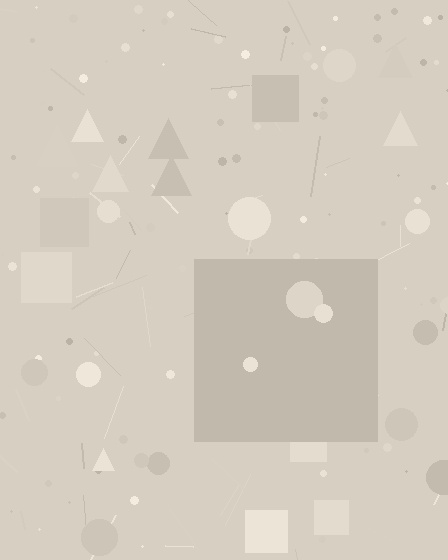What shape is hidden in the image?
A square is hidden in the image.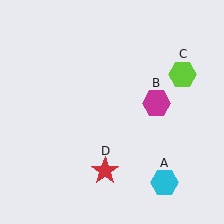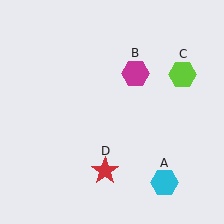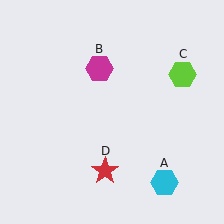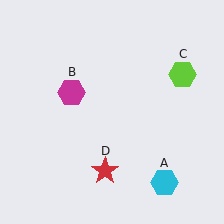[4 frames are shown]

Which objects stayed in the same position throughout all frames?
Cyan hexagon (object A) and lime hexagon (object C) and red star (object D) remained stationary.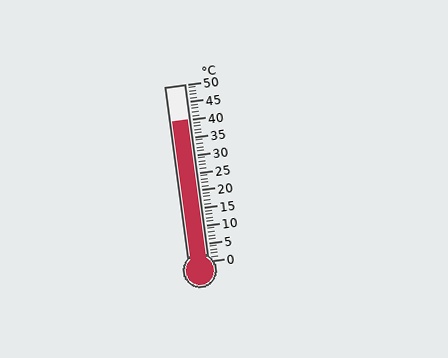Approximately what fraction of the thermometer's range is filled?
The thermometer is filled to approximately 80% of its range.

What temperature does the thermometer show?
The thermometer shows approximately 40°C.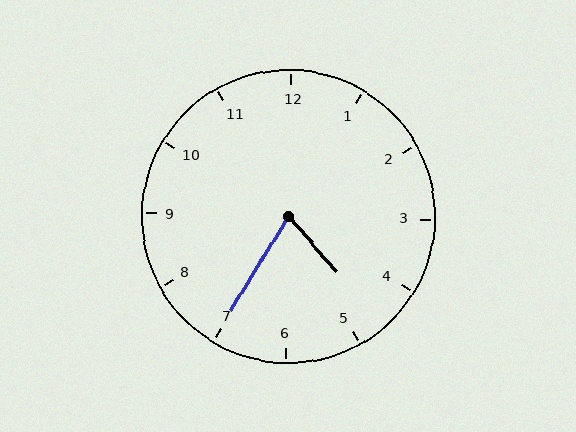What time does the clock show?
4:35.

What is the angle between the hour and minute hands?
Approximately 72 degrees.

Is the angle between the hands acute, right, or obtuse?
It is acute.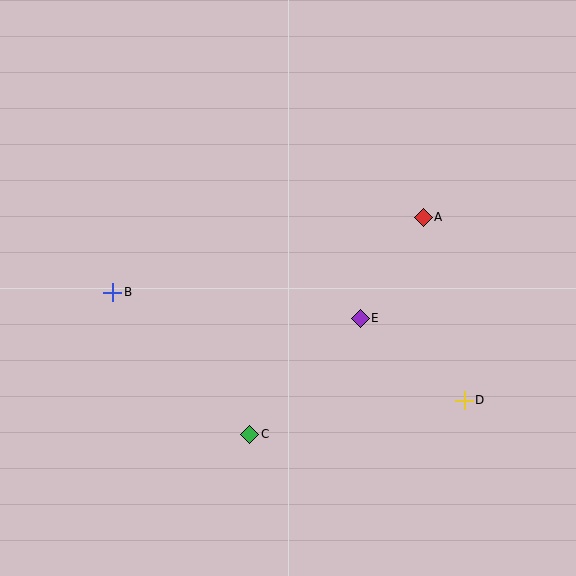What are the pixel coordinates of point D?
Point D is at (464, 400).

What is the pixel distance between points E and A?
The distance between E and A is 119 pixels.